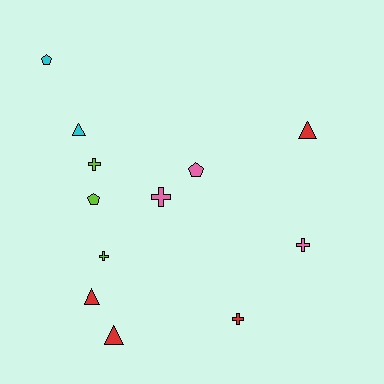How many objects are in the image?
There are 12 objects.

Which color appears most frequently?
Red, with 4 objects.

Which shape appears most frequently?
Cross, with 5 objects.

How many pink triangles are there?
There are no pink triangles.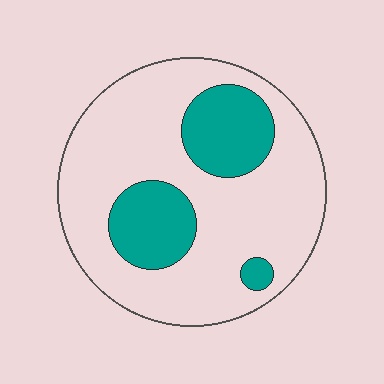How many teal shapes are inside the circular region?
3.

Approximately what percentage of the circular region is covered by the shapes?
Approximately 25%.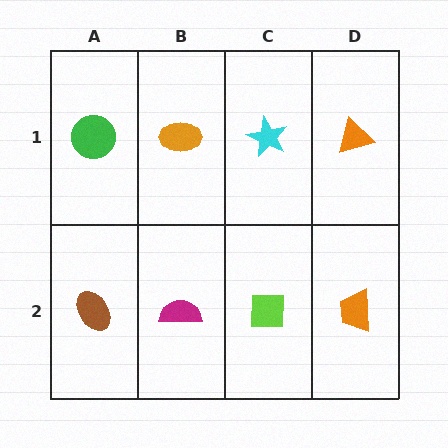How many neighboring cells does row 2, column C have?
3.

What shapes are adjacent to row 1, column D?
An orange trapezoid (row 2, column D), a cyan star (row 1, column C).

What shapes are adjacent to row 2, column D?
An orange triangle (row 1, column D), a lime square (row 2, column C).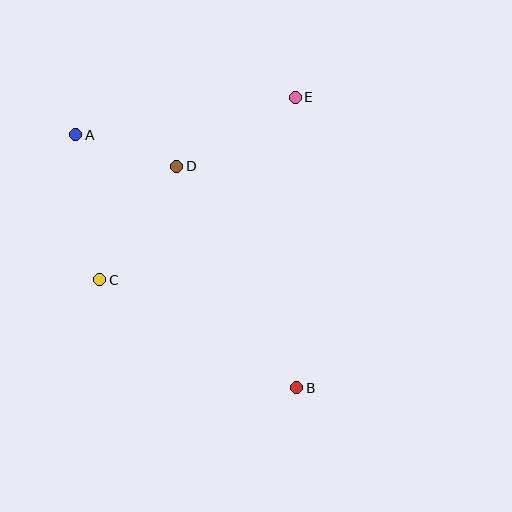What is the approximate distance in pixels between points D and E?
The distance between D and E is approximately 138 pixels.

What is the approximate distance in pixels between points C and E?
The distance between C and E is approximately 268 pixels.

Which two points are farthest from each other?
Points A and B are farthest from each other.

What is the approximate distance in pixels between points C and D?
The distance between C and D is approximately 137 pixels.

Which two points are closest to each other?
Points A and D are closest to each other.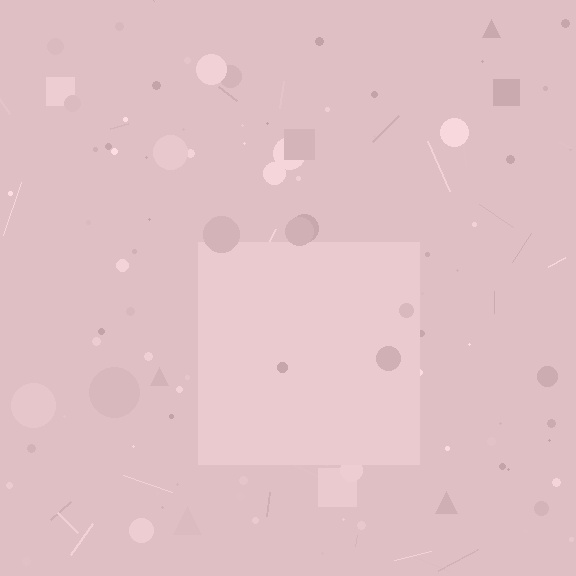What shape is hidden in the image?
A square is hidden in the image.